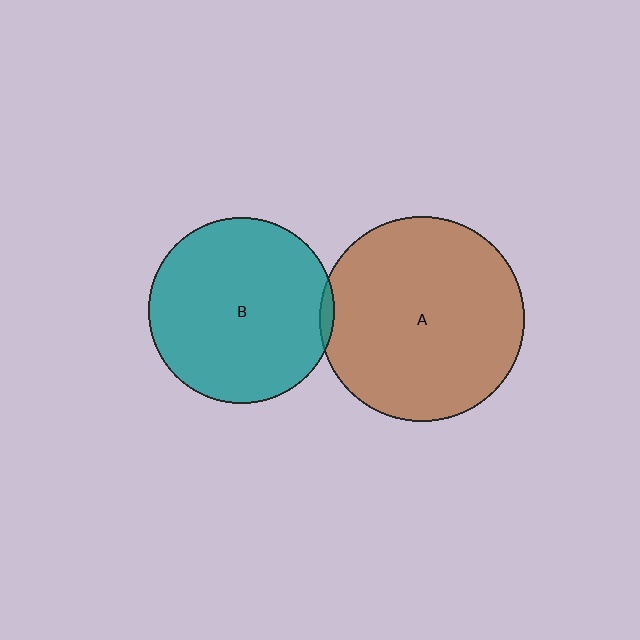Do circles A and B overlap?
Yes.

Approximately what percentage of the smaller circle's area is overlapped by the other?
Approximately 5%.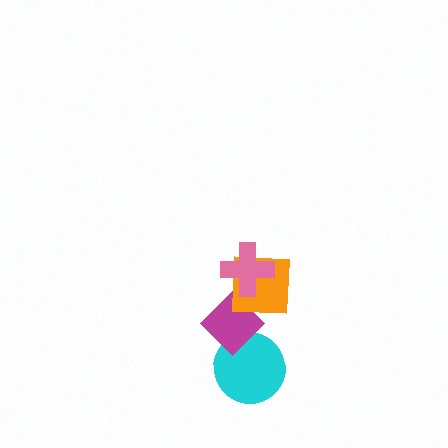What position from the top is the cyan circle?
The cyan circle is 4th from the top.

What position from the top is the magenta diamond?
The magenta diamond is 3rd from the top.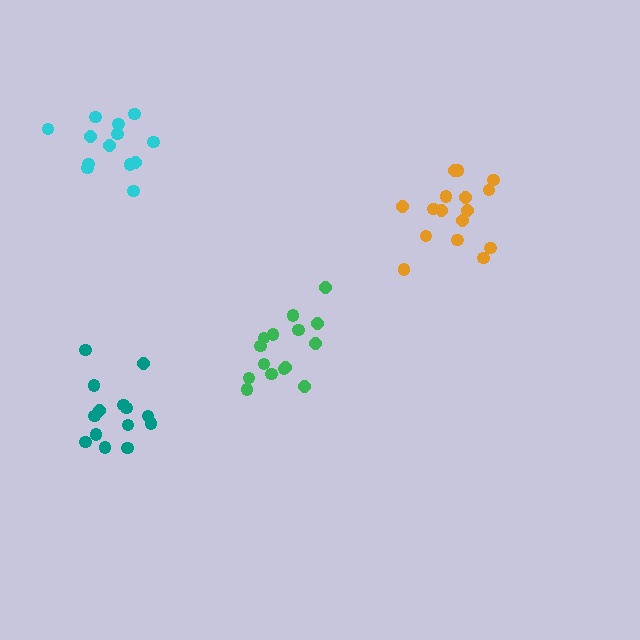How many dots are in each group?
Group 1: 13 dots, Group 2: 16 dots, Group 3: 15 dots, Group 4: 14 dots (58 total).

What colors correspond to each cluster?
The clusters are colored: cyan, orange, green, teal.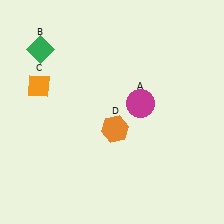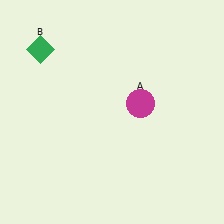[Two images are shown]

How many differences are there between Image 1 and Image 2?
There are 2 differences between the two images.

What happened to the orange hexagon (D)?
The orange hexagon (D) was removed in Image 2. It was in the bottom-right area of Image 1.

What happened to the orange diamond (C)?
The orange diamond (C) was removed in Image 2. It was in the top-left area of Image 1.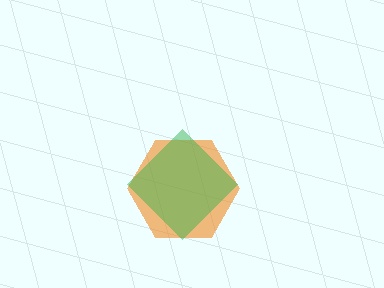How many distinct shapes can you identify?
There are 2 distinct shapes: an orange hexagon, a green diamond.